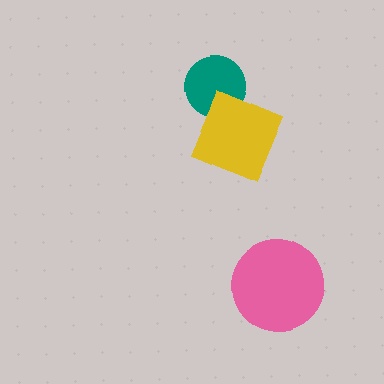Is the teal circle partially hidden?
Yes, it is partially covered by another shape.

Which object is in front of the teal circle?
The yellow diamond is in front of the teal circle.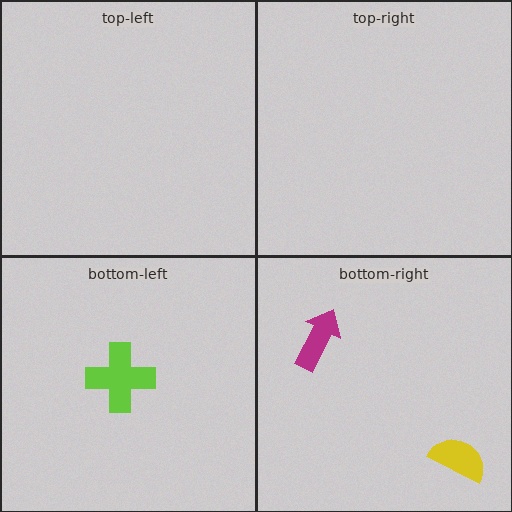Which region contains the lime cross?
The bottom-left region.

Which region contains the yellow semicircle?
The bottom-right region.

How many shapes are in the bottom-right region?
2.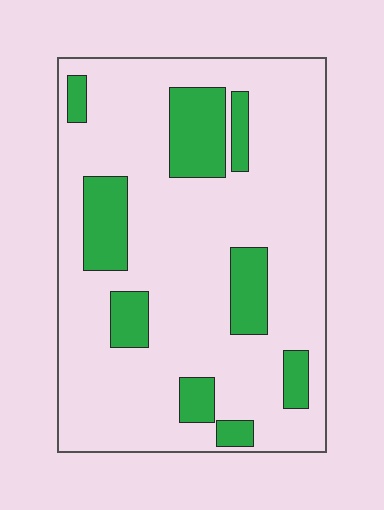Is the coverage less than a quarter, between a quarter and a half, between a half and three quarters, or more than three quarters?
Less than a quarter.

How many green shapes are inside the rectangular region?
9.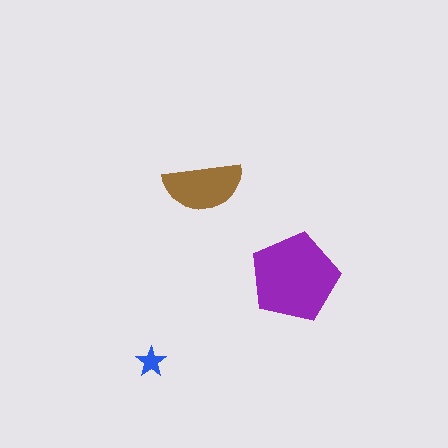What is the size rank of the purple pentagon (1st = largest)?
1st.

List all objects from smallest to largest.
The blue star, the brown semicircle, the purple pentagon.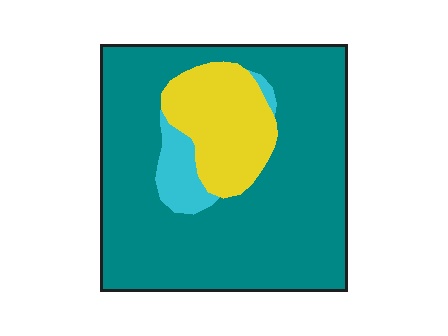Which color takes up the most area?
Teal, at roughly 75%.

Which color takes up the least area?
Cyan, at roughly 5%.